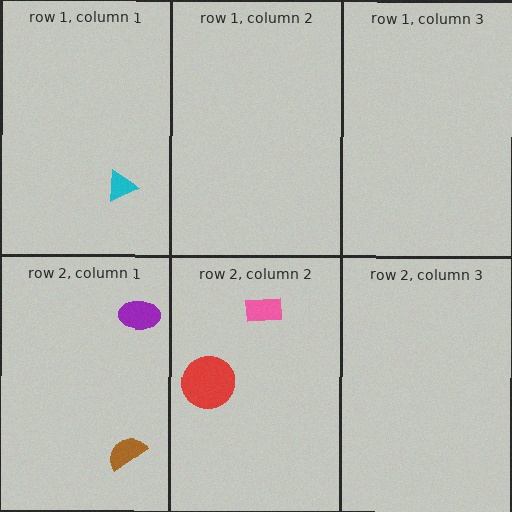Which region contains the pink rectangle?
The row 2, column 2 region.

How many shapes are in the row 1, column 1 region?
1.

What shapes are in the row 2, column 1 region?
The brown semicircle, the purple ellipse.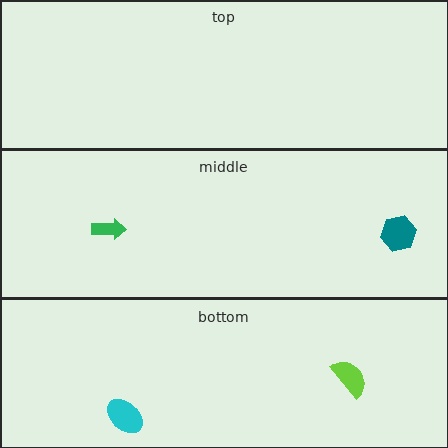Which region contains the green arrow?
The middle region.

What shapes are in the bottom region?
The lime semicircle, the cyan ellipse.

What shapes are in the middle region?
The green arrow, the teal hexagon.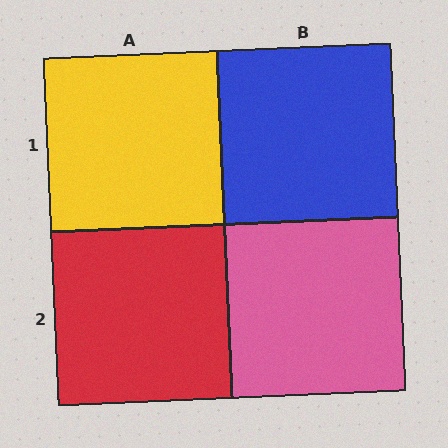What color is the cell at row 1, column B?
Blue.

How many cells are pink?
1 cell is pink.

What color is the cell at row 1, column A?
Yellow.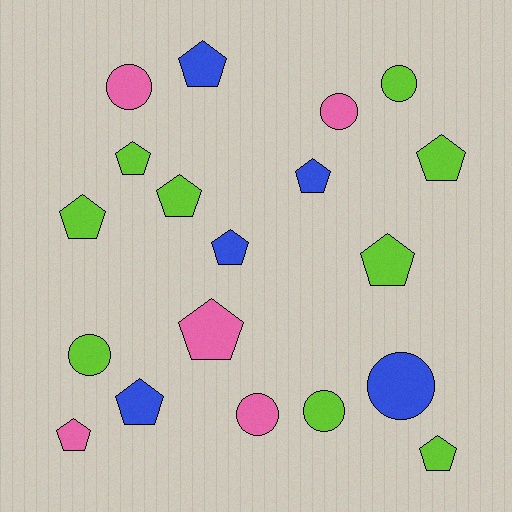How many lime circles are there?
There are 3 lime circles.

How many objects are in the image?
There are 19 objects.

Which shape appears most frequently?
Pentagon, with 12 objects.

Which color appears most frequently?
Lime, with 9 objects.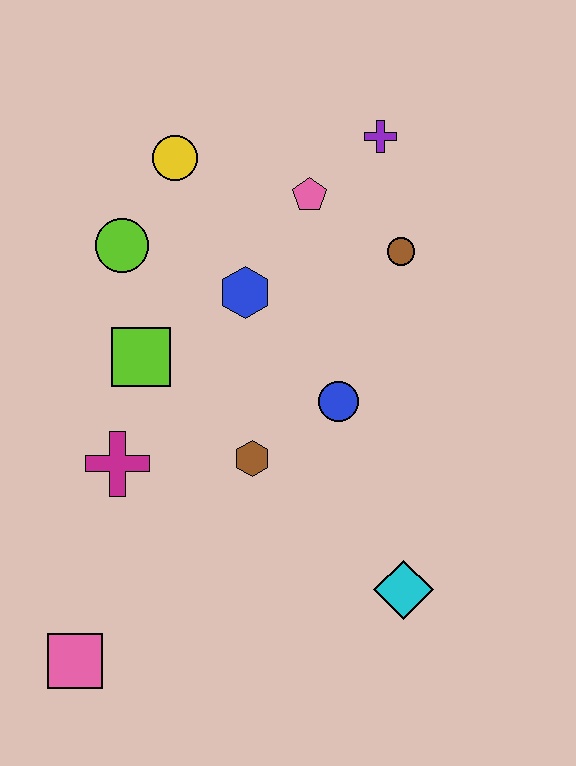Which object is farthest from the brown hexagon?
The purple cross is farthest from the brown hexagon.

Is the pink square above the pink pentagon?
No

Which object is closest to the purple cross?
The pink pentagon is closest to the purple cross.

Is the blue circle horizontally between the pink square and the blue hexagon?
No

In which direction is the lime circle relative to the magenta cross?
The lime circle is above the magenta cross.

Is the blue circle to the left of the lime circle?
No